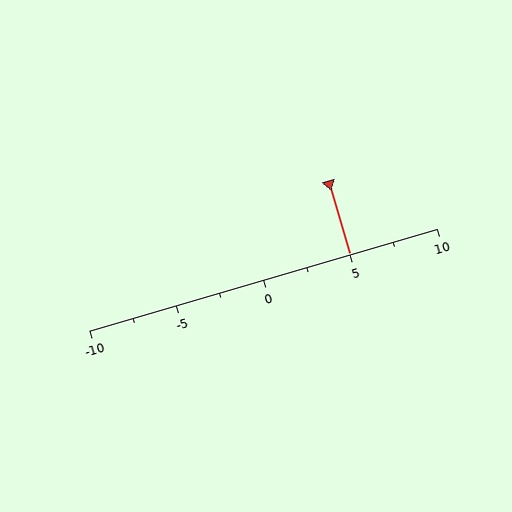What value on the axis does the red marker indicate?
The marker indicates approximately 5.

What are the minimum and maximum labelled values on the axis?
The axis runs from -10 to 10.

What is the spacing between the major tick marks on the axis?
The major ticks are spaced 5 apart.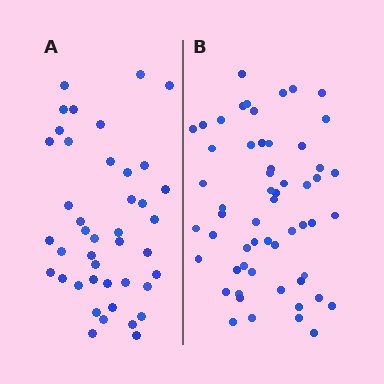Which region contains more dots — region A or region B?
Region B (the right region) has more dots.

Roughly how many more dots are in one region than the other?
Region B has approximately 15 more dots than region A.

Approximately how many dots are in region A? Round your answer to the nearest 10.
About 40 dots. (The exact count is 42, which rounds to 40.)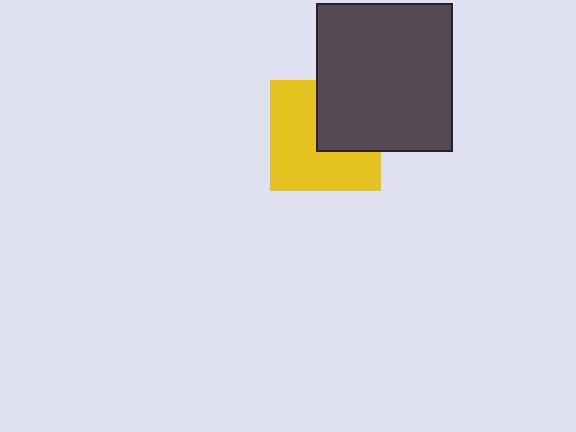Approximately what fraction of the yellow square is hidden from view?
Roughly 38% of the yellow square is hidden behind the dark gray rectangle.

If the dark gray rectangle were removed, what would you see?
You would see the complete yellow square.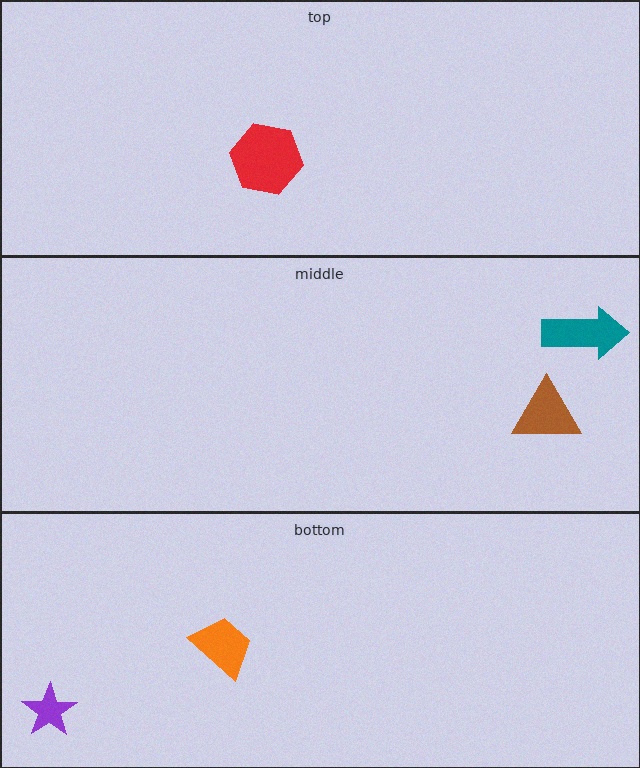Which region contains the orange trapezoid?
The bottom region.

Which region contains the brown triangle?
The middle region.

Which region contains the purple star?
The bottom region.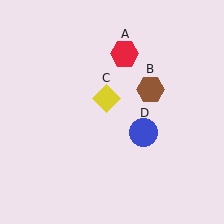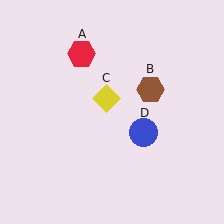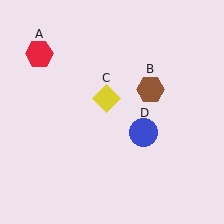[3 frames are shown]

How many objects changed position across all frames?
1 object changed position: red hexagon (object A).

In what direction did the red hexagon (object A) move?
The red hexagon (object A) moved left.